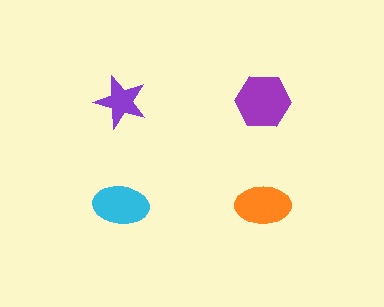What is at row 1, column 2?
A purple hexagon.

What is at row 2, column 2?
An orange ellipse.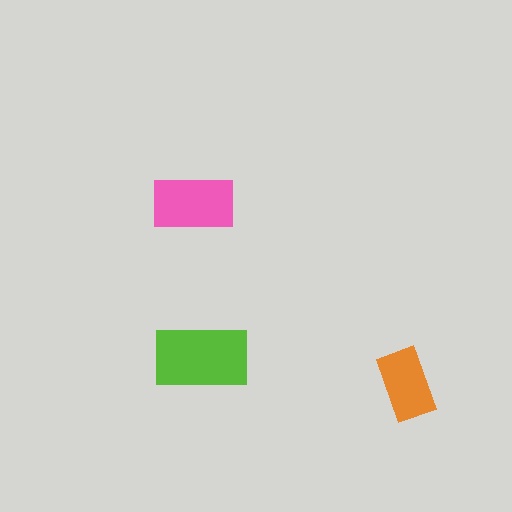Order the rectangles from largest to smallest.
the lime one, the pink one, the orange one.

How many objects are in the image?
There are 3 objects in the image.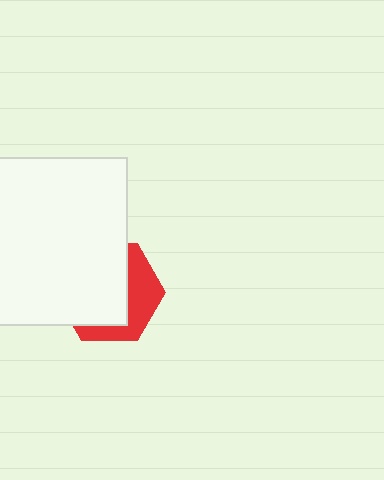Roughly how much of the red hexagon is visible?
A small part of it is visible (roughly 38%).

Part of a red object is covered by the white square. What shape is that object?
It is a hexagon.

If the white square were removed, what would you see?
You would see the complete red hexagon.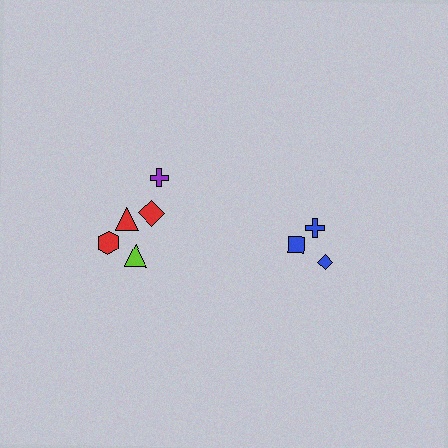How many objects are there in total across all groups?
There are 8 objects.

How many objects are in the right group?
There are 3 objects.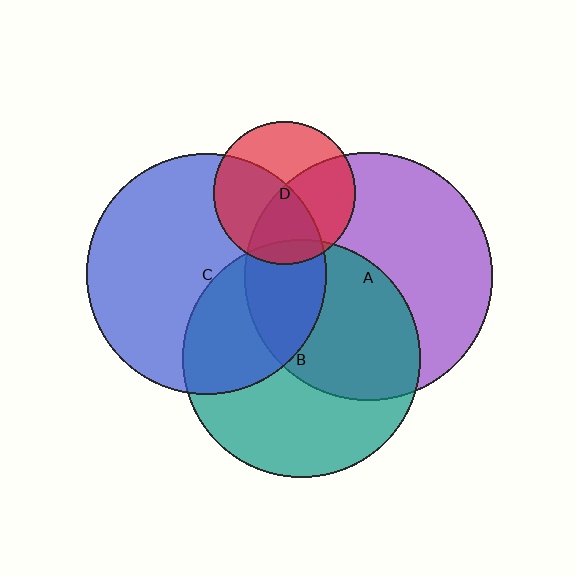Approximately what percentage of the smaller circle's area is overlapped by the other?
Approximately 35%.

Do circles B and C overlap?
Yes.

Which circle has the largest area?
Circle A (purple).